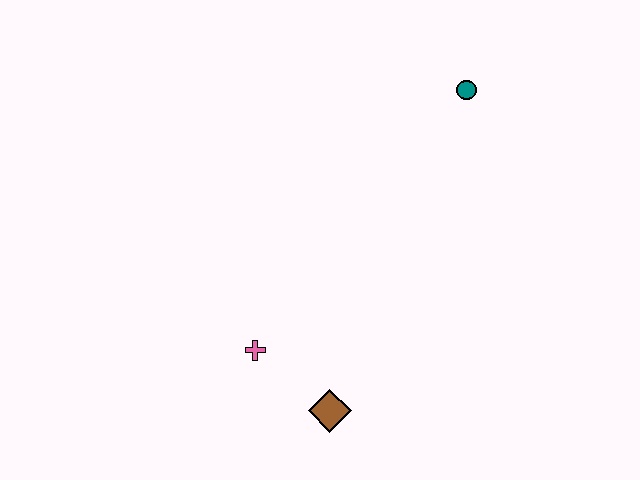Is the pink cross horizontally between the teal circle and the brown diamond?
No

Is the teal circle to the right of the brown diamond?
Yes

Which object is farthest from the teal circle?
The brown diamond is farthest from the teal circle.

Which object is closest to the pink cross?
The brown diamond is closest to the pink cross.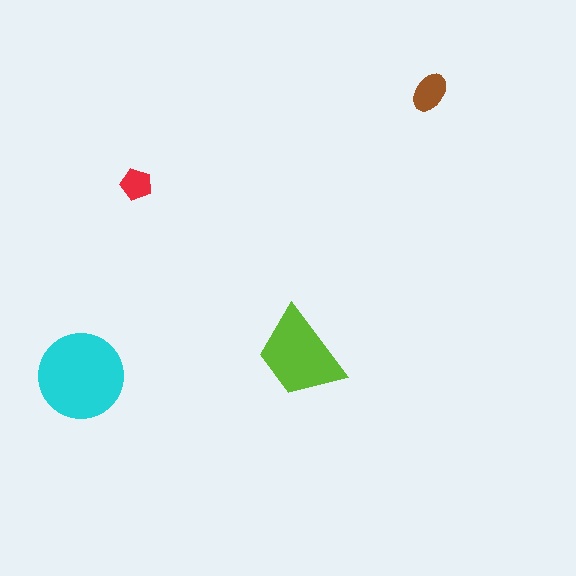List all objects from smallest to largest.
The red pentagon, the brown ellipse, the lime trapezoid, the cyan circle.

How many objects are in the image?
There are 4 objects in the image.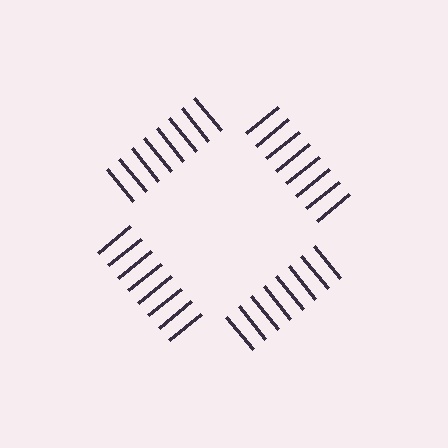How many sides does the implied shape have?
4 sides — the line-ends trace a square.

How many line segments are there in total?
32 — 8 along each of the 4 edges.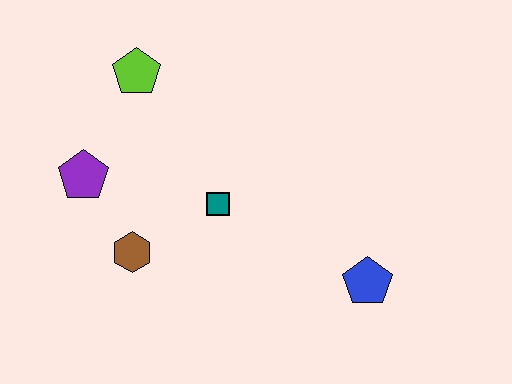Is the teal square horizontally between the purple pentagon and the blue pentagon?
Yes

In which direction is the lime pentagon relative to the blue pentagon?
The lime pentagon is to the left of the blue pentagon.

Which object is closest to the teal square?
The brown hexagon is closest to the teal square.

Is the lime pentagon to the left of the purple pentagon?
No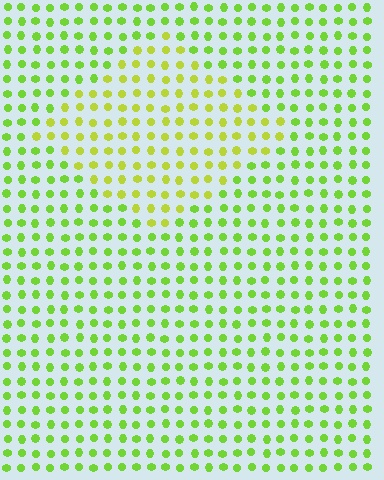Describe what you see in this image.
The image is filled with small lime elements in a uniform arrangement. A diamond-shaped region is visible where the elements are tinted to a slightly different hue, forming a subtle color boundary.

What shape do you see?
I see a diamond.